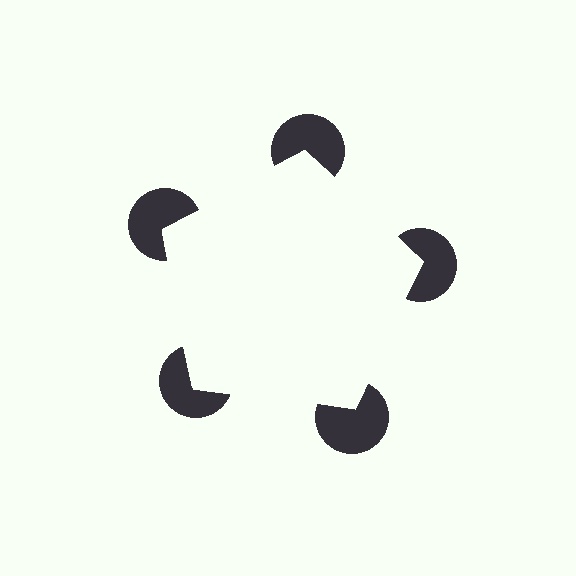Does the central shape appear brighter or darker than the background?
It typically appears slightly brighter than the background, even though no actual brightness change is drawn.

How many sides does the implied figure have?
5 sides.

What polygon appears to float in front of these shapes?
An illusory pentagon — its edges are inferred from the aligned wedge cuts in the pac-man discs, not physically drawn.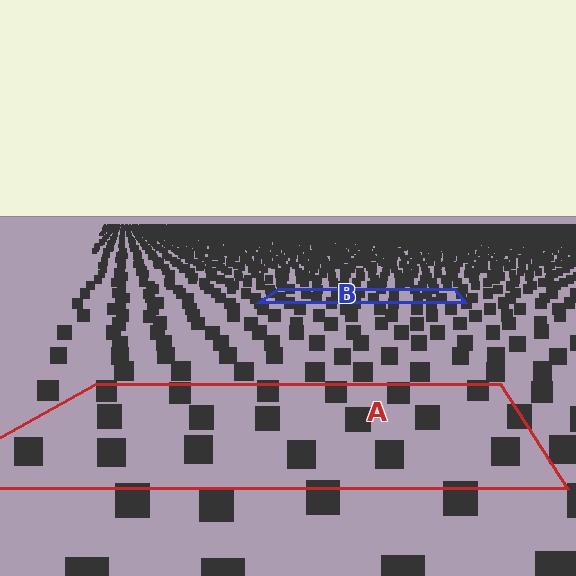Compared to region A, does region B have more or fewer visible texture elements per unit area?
Region B has more texture elements per unit area — they are packed more densely because it is farther away.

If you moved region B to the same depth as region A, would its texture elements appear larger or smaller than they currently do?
They would appear larger. At a closer depth, the same texture elements are projected at a bigger on-screen size.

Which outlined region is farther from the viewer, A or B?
Region B is farther from the viewer — the texture elements inside it appear smaller and more densely packed.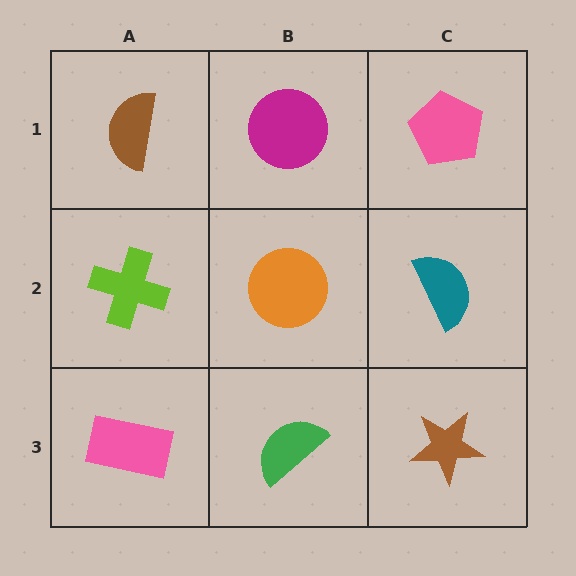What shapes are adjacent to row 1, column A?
A lime cross (row 2, column A), a magenta circle (row 1, column B).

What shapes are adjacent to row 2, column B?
A magenta circle (row 1, column B), a green semicircle (row 3, column B), a lime cross (row 2, column A), a teal semicircle (row 2, column C).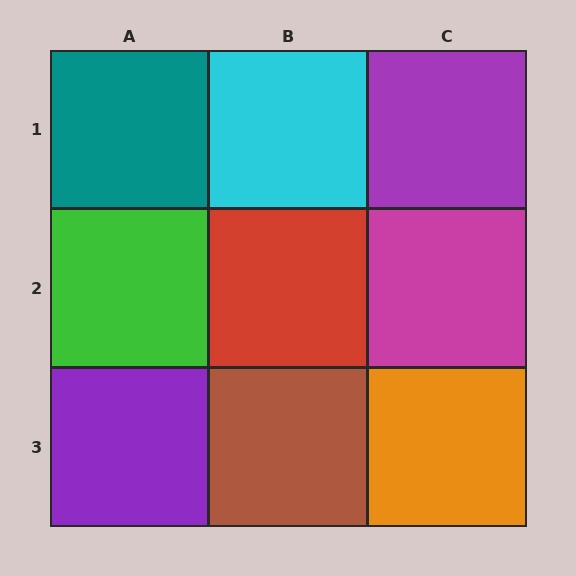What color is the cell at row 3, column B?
Brown.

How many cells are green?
1 cell is green.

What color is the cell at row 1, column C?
Purple.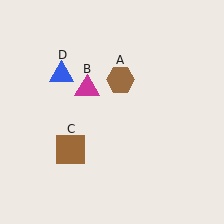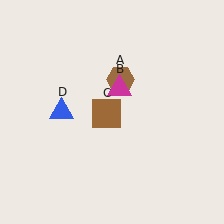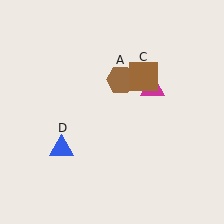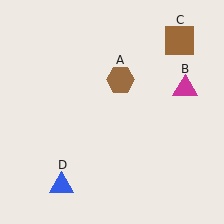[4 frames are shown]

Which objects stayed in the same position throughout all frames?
Brown hexagon (object A) remained stationary.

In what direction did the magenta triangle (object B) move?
The magenta triangle (object B) moved right.